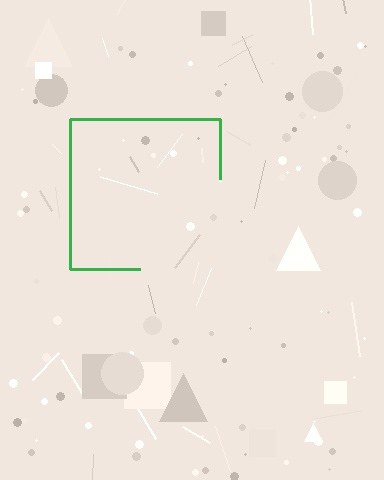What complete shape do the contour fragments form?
The contour fragments form a square.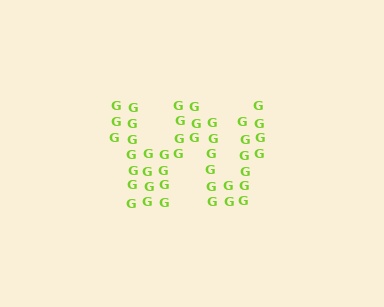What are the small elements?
The small elements are letter G's.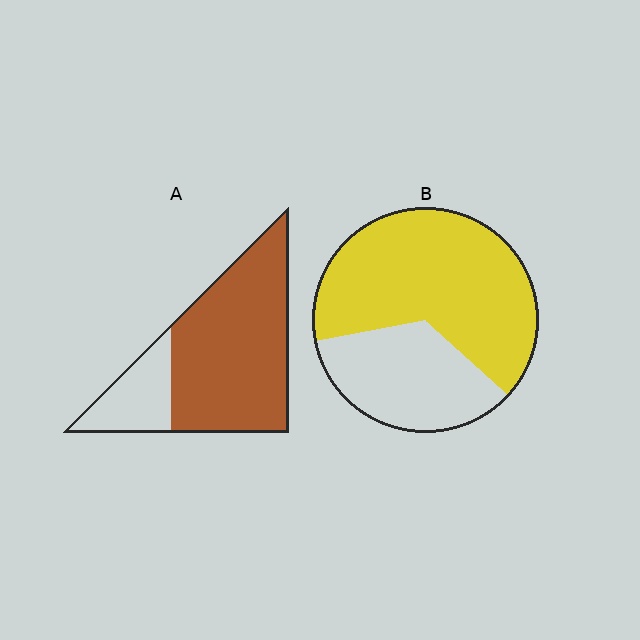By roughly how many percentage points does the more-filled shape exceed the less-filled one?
By roughly 10 percentage points (A over B).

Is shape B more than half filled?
Yes.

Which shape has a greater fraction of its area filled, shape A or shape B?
Shape A.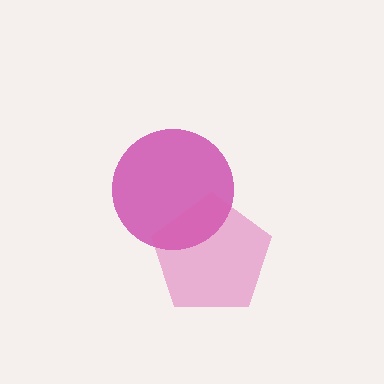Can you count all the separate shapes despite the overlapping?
Yes, there are 2 separate shapes.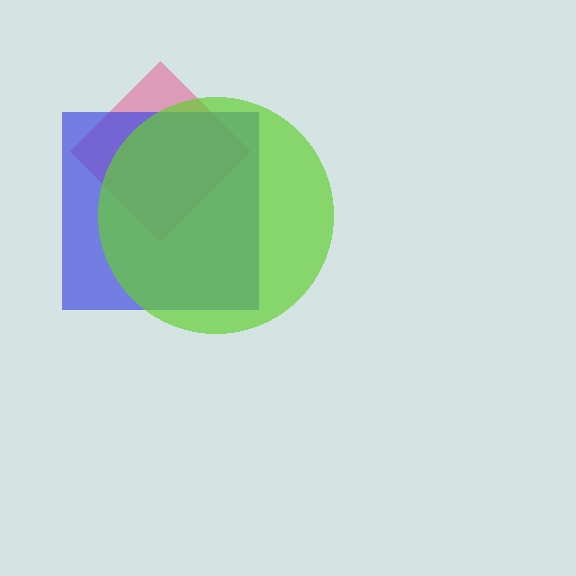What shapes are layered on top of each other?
The layered shapes are: a pink diamond, a blue square, a lime circle.